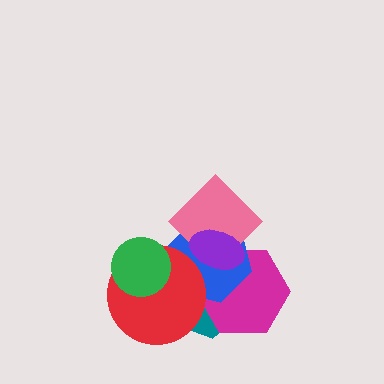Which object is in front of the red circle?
The green circle is in front of the red circle.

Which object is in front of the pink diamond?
The purple ellipse is in front of the pink diamond.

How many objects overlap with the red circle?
4 objects overlap with the red circle.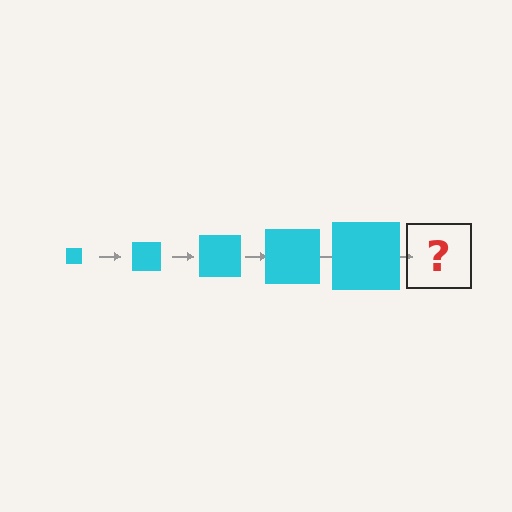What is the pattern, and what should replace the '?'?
The pattern is that the square gets progressively larger each step. The '?' should be a cyan square, larger than the previous one.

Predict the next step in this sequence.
The next step is a cyan square, larger than the previous one.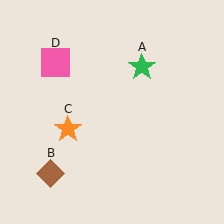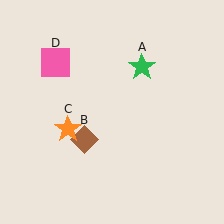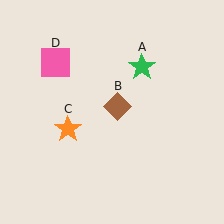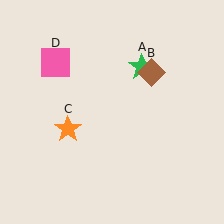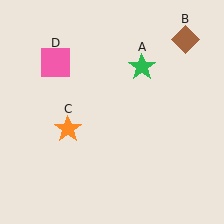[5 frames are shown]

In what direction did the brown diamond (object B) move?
The brown diamond (object B) moved up and to the right.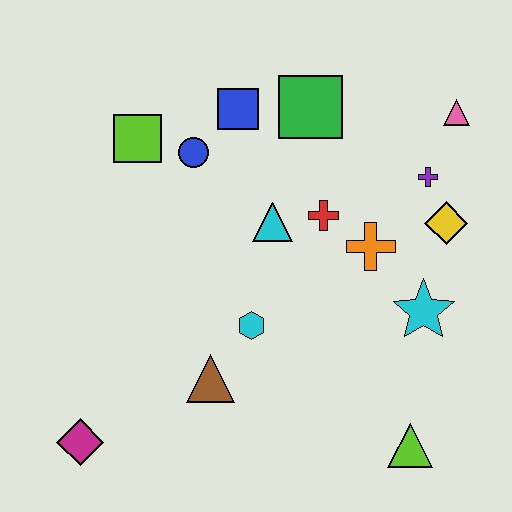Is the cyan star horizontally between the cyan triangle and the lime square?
No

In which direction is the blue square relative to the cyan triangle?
The blue square is above the cyan triangle.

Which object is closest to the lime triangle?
The cyan star is closest to the lime triangle.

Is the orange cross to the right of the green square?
Yes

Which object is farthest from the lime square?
The lime triangle is farthest from the lime square.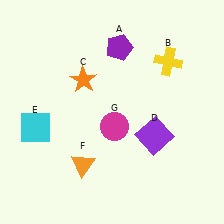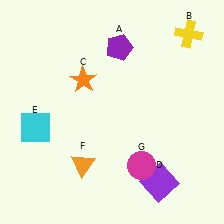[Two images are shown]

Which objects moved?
The objects that moved are: the yellow cross (B), the purple square (D), the magenta circle (G).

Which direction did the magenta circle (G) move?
The magenta circle (G) moved down.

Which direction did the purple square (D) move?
The purple square (D) moved down.